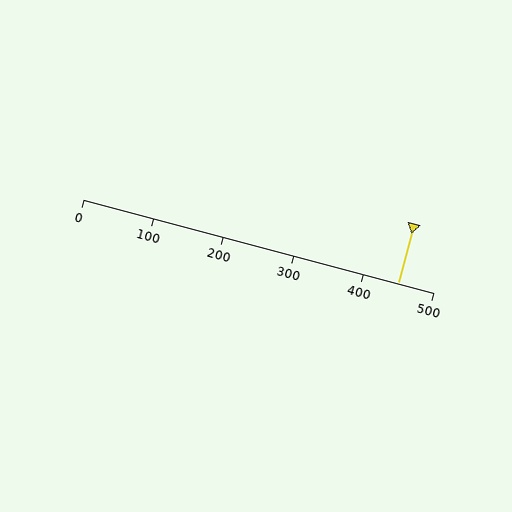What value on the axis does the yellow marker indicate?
The marker indicates approximately 450.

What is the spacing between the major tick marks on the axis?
The major ticks are spaced 100 apart.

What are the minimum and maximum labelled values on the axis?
The axis runs from 0 to 500.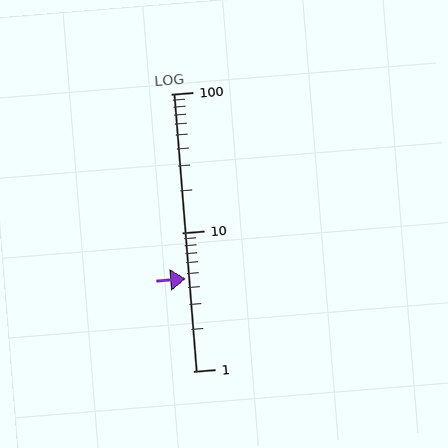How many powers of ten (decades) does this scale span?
The scale spans 2 decades, from 1 to 100.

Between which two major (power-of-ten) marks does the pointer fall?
The pointer is between 1 and 10.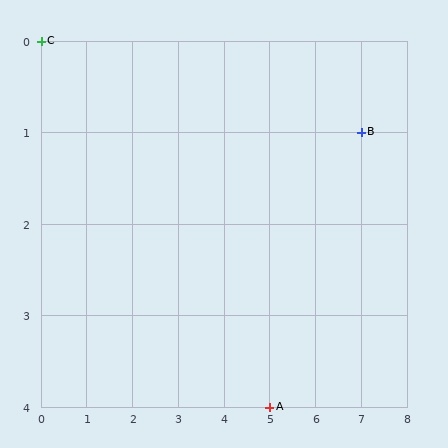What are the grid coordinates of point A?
Point A is at grid coordinates (5, 4).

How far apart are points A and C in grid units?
Points A and C are 5 columns and 4 rows apart (about 6.4 grid units diagonally).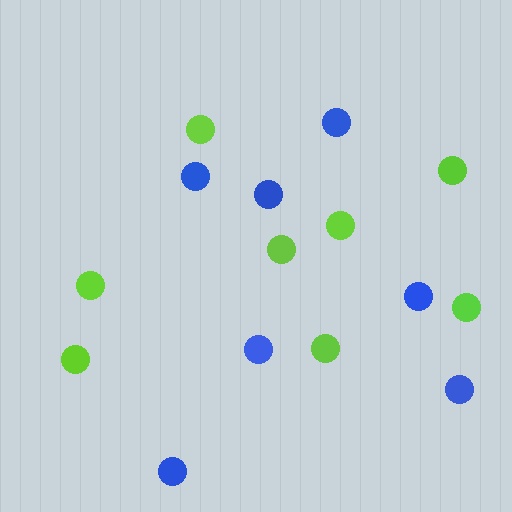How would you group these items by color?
There are 2 groups: one group of lime circles (8) and one group of blue circles (7).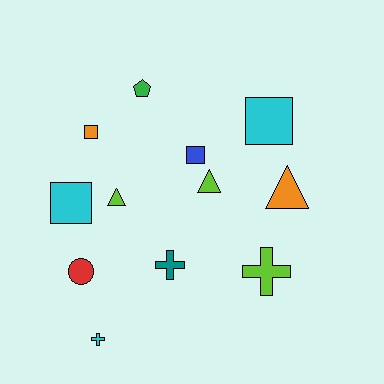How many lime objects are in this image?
There are 3 lime objects.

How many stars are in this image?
There are no stars.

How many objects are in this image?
There are 12 objects.